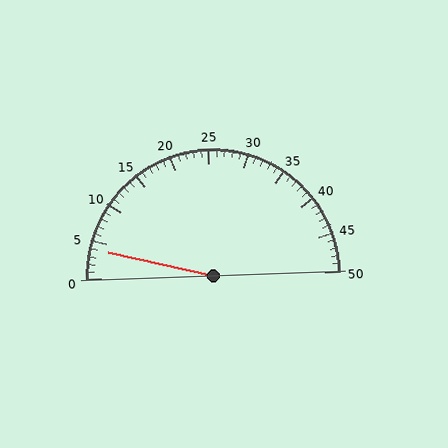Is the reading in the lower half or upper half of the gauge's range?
The reading is in the lower half of the range (0 to 50).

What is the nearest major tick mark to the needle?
The nearest major tick mark is 5.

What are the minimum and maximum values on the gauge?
The gauge ranges from 0 to 50.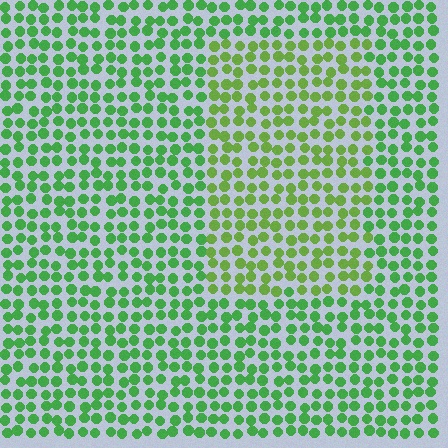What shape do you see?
I see a rectangle.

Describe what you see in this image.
The image is filled with small green elements in a uniform arrangement. A rectangle-shaped region is visible where the elements are tinted to a slightly different hue, forming a subtle color boundary.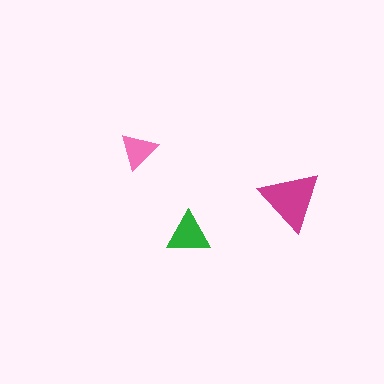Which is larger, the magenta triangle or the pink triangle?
The magenta one.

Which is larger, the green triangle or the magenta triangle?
The magenta one.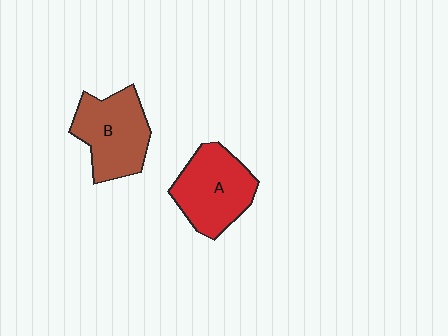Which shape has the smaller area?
Shape B (brown).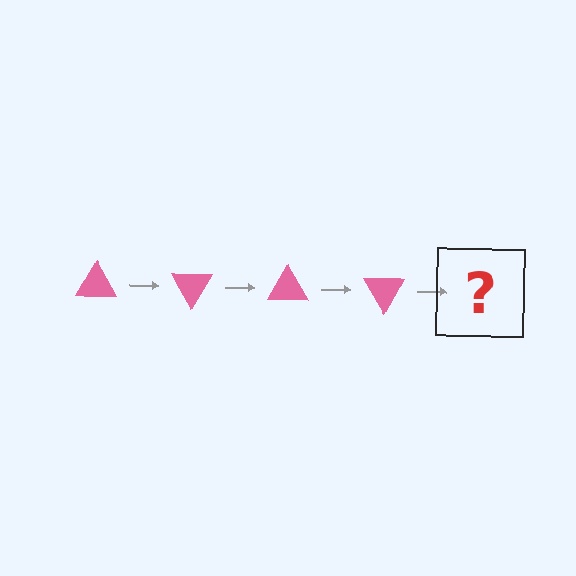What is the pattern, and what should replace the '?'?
The pattern is that the triangle rotates 60 degrees each step. The '?' should be a pink triangle rotated 240 degrees.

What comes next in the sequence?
The next element should be a pink triangle rotated 240 degrees.